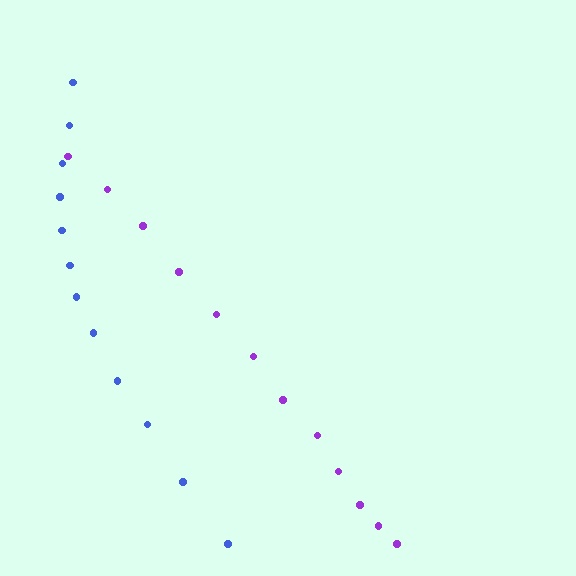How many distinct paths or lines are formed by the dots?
There are 2 distinct paths.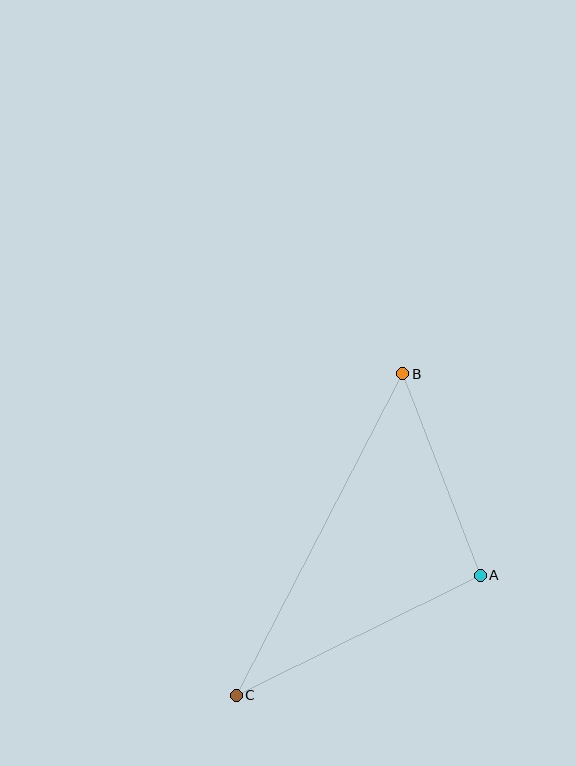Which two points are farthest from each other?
Points B and C are farthest from each other.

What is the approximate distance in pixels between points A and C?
The distance between A and C is approximately 272 pixels.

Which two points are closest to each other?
Points A and B are closest to each other.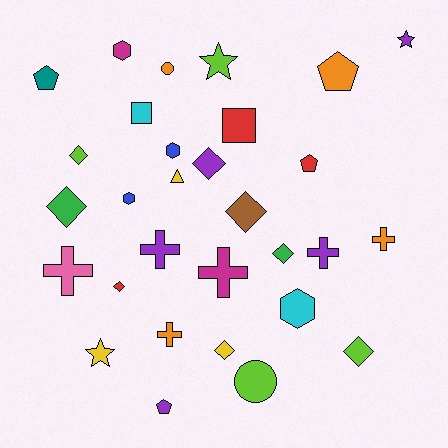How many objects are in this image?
There are 30 objects.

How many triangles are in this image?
There is 1 triangle.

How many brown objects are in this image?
There is 1 brown object.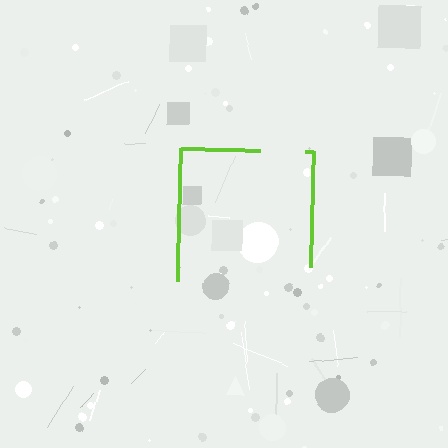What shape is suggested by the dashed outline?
The dashed outline suggests a square.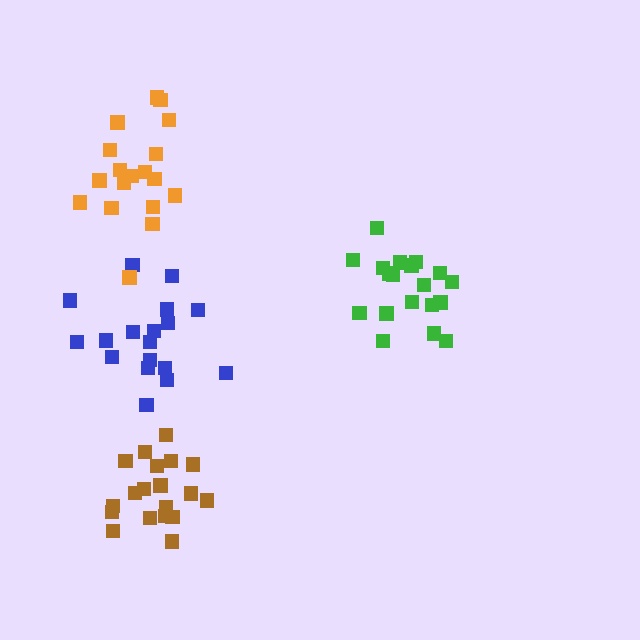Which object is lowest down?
The brown cluster is bottommost.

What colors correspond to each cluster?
The clusters are colored: green, blue, orange, brown.